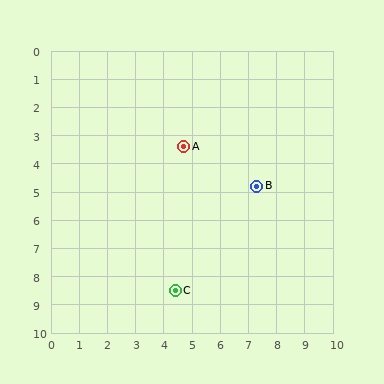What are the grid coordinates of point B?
Point B is at approximately (7.3, 4.8).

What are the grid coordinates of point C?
Point C is at approximately (4.4, 8.5).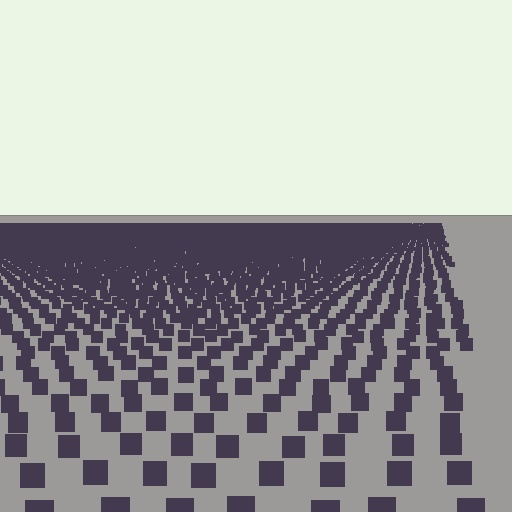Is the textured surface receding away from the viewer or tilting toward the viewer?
The surface is receding away from the viewer. Texture elements get smaller and denser toward the top.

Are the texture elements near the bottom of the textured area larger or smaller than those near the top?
Larger. Near the bottom, elements are closer to the viewer and appear at a bigger on-screen size.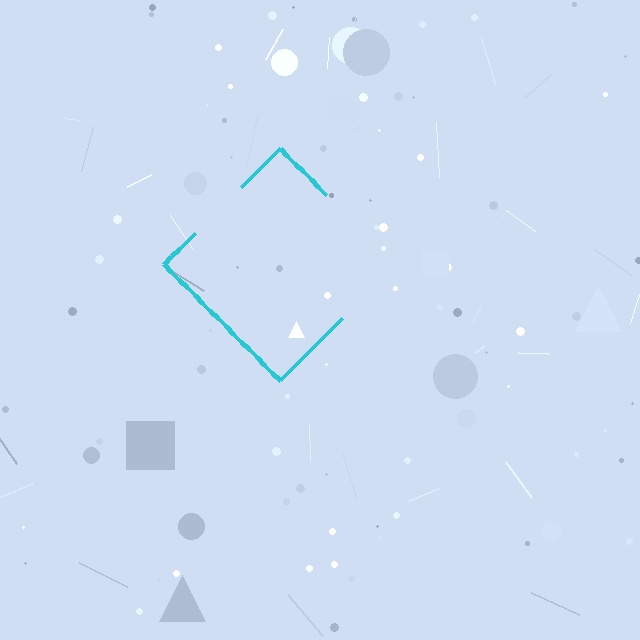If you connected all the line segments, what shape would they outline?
They would outline a diamond.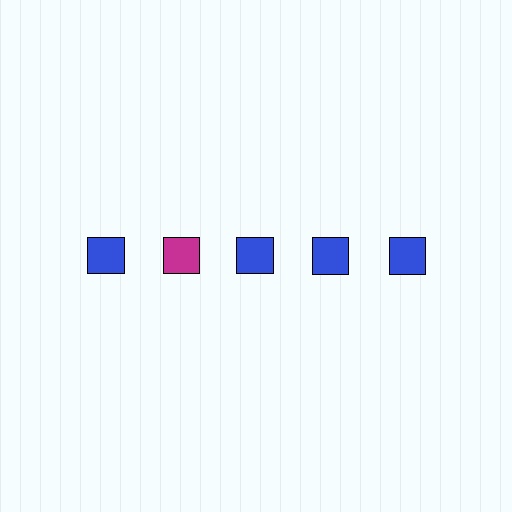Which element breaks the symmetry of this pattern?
The magenta square in the top row, second from left column breaks the symmetry. All other shapes are blue squares.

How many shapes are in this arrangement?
There are 5 shapes arranged in a grid pattern.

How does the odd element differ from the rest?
It has a different color: magenta instead of blue.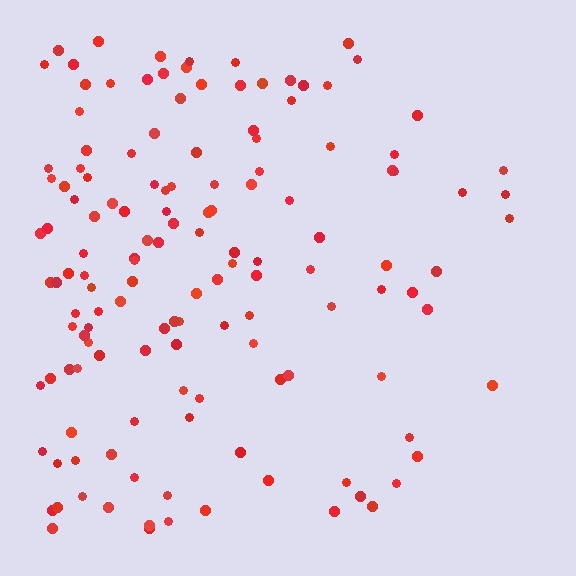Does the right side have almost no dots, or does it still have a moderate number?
Still a moderate number, just noticeably fewer than the left.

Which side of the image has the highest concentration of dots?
The left.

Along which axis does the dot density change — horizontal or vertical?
Horizontal.